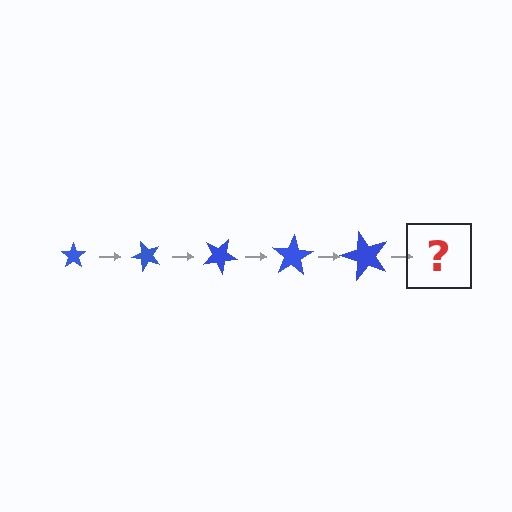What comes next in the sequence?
The next element should be a star, larger than the previous one and rotated 250 degrees from the start.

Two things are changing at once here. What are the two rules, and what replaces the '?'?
The two rules are that the star grows larger each step and it rotates 50 degrees each step. The '?' should be a star, larger than the previous one and rotated 250 degrees from the start.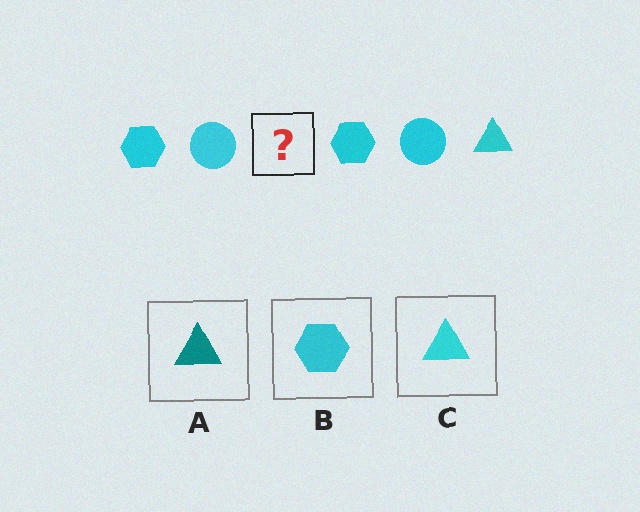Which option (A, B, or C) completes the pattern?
C.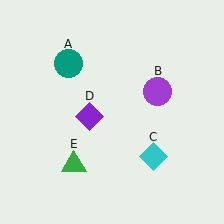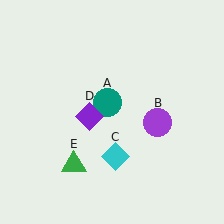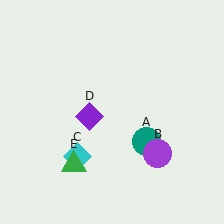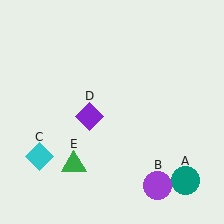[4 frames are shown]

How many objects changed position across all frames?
3 objects changed position: teal circle (object A), purple circle (object B), cyan diamond (object C).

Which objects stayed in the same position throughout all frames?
Purple diamond (object D) and green triangle (object E) remained stationary.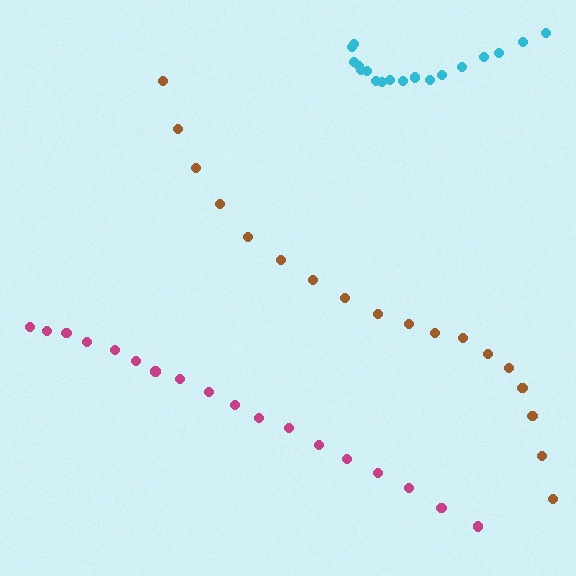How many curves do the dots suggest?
There are 3 distinct paths.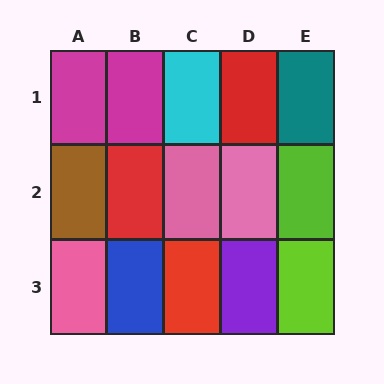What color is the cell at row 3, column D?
Purple.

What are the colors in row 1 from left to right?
Magenta, magenta, cyan, red, teal.